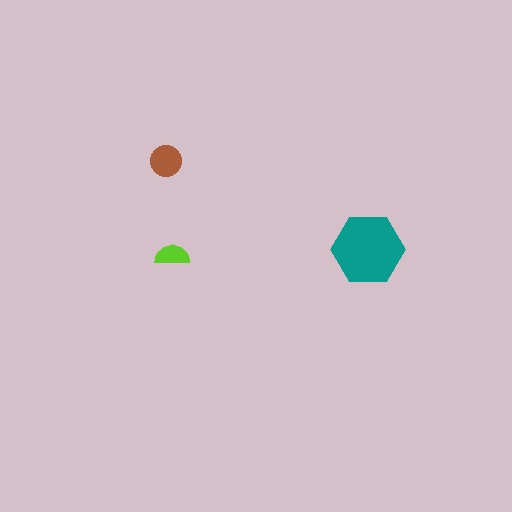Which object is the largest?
The teal hexagon.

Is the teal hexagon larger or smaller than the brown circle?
Larger.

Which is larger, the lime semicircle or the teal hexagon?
The teal hexagon.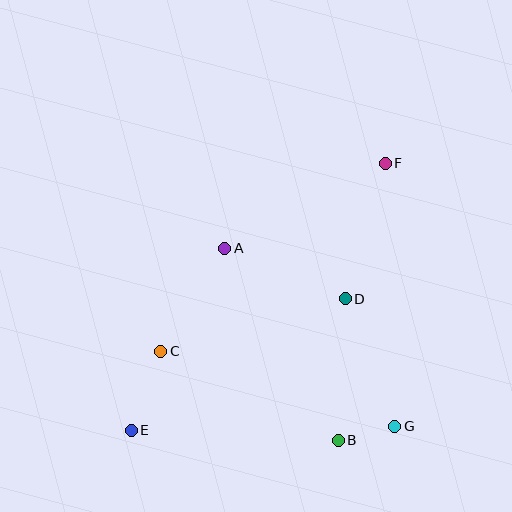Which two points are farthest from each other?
Points E and F are farthest from each other.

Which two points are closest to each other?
Points B and G are closest to each other.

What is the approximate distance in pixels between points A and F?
The distance between A and F is approximately 182 pixels.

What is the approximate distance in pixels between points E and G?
The distance between E and G is approximately 263 pixels.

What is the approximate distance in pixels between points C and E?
The distance between C and E is approximately 84 pixels.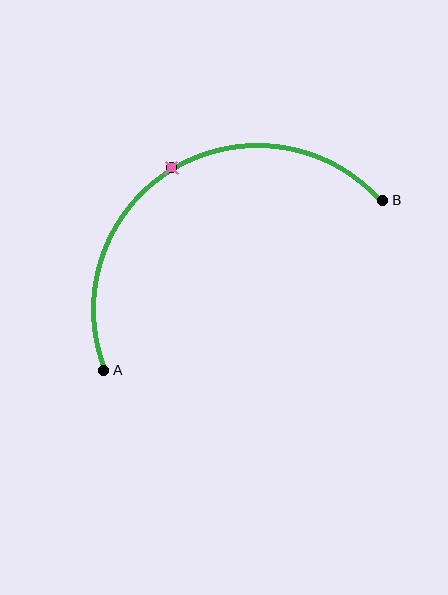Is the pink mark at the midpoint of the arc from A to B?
Yes. The pink mark lies on the arc at equal arc-length from both A and B — it is the arc midpoint.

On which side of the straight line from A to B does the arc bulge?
The arc bulges above the straight line connecting A and B.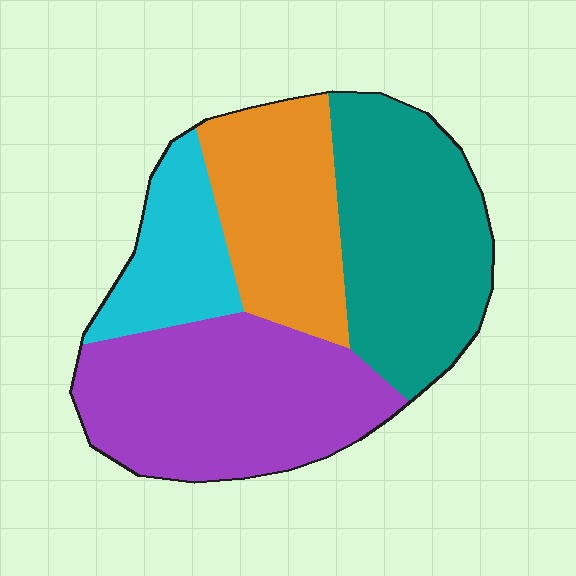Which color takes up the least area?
Cyan, at roughly 15%.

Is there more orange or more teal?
Teal.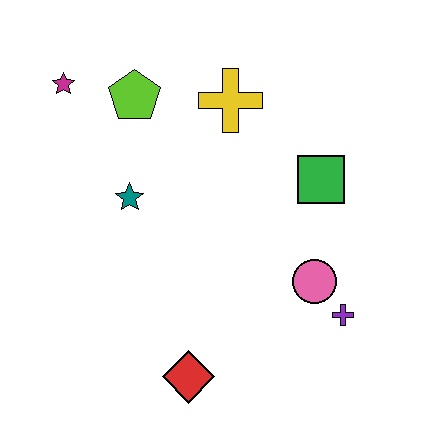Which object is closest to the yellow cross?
The lime pentagon is closest to the yellow cross.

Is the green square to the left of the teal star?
No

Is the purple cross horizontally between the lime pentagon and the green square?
No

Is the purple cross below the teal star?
Yes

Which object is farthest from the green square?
The magenta star is farthest from the green square.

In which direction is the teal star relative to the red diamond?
The teal star is above the red diamond.